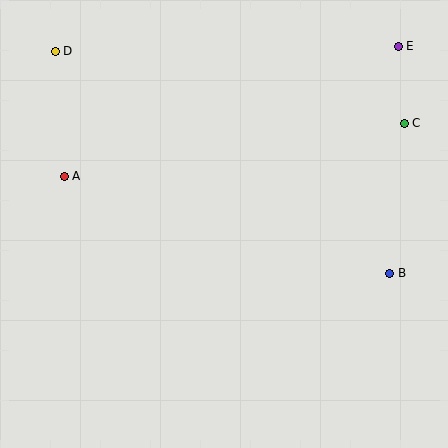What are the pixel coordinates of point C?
Point C is at (404, 123).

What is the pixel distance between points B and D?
The distance between B and D is 401 pixels.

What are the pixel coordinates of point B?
Point B is at (390, 273).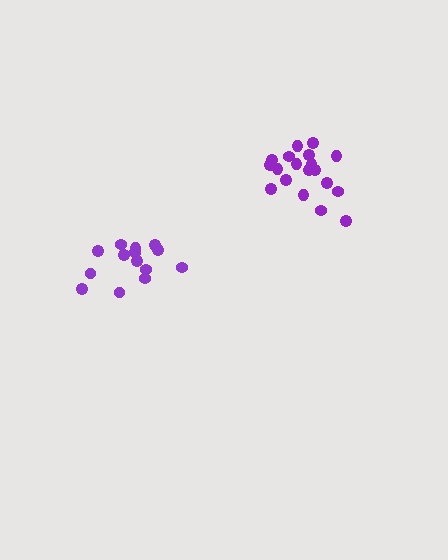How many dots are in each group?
Group 1: 19 dots, Group 2: 15 dots (34 total).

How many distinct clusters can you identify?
There are 2 distinct clusters.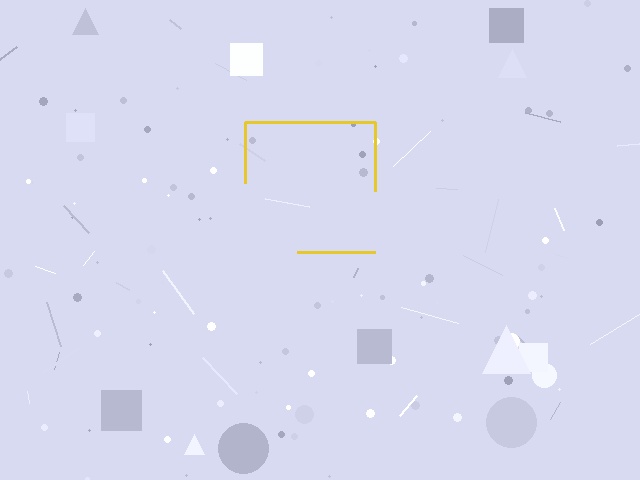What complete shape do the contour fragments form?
The contour fragments form a square.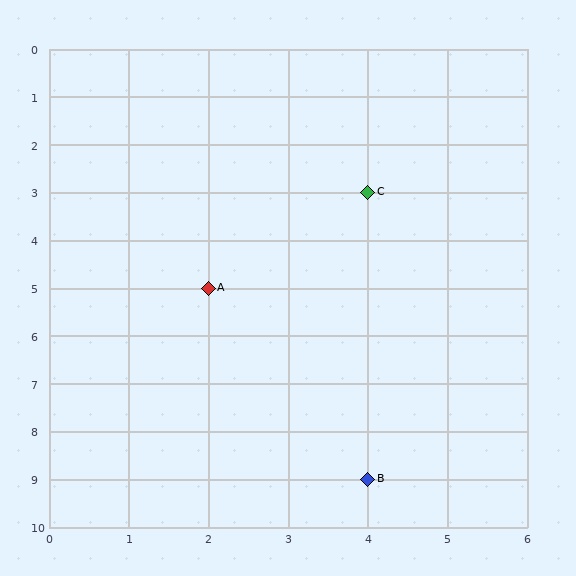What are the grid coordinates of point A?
Point A is at grid coordinates (2, 5).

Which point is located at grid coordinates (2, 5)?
Point A is at (2, 5).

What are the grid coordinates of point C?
Point C is at grid coordinates (4, 3).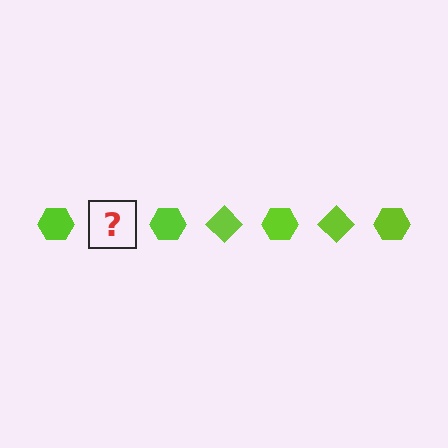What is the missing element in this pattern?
The missing element is a lime diamond.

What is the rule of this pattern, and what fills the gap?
The rule is that the pattern cycles through hexagon, diamond shapes in lime. The gap should be filled with a lime diamond.